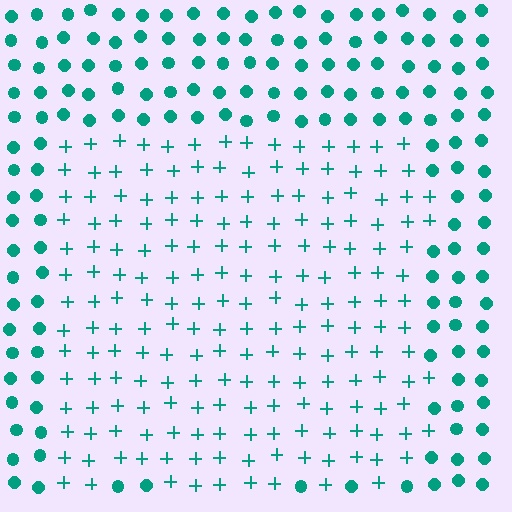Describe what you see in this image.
The image is filled with small teal elements arranged in a uniform grid. A rectangle-shaped region contains plus signs, while the surrounding area contains circles. The boundary is defined purely by the change in element shape.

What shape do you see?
I see a rectangle.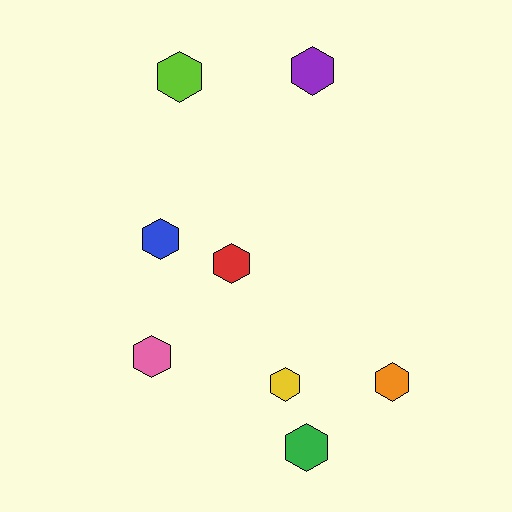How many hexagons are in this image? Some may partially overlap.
There are 8 hexagons.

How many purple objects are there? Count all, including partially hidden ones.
There is 1 purple object.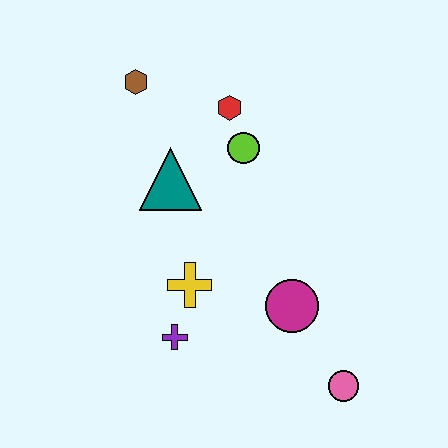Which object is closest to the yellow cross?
The purple cross is closest to the yellow cross.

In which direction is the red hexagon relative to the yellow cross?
The red hexagon is above the yellow cross.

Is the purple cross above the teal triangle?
No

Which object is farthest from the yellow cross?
The brown hexagon is farthest from the yellow cross.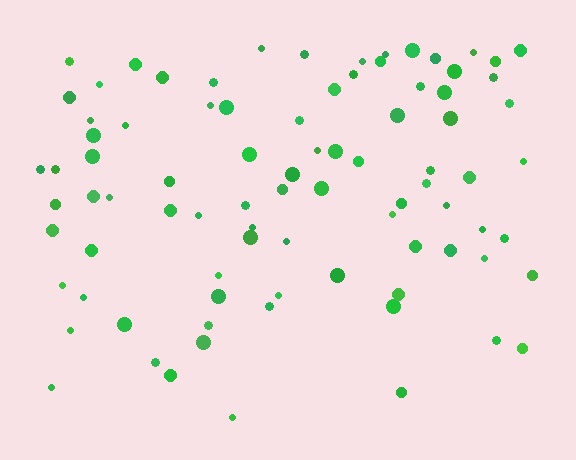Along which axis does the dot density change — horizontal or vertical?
Vertical.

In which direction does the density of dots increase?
From bottom to top, with the top side densest.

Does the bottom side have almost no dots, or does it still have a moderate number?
Still a moderate number, just noticeably fewer than the top.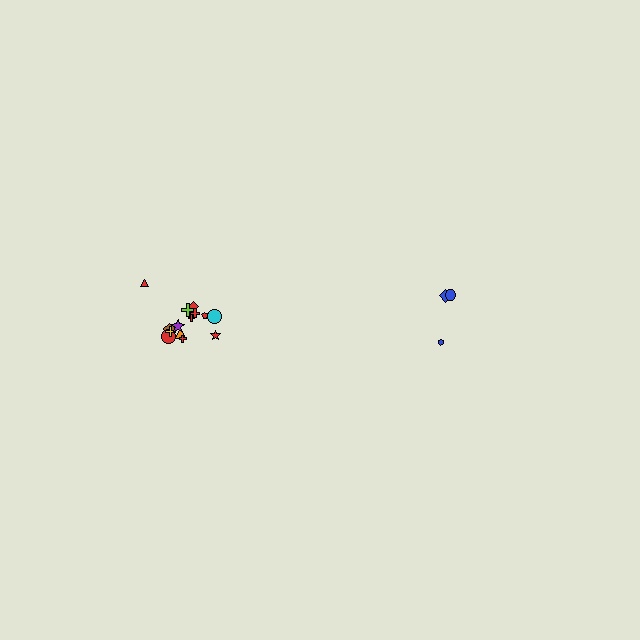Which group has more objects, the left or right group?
The left group.